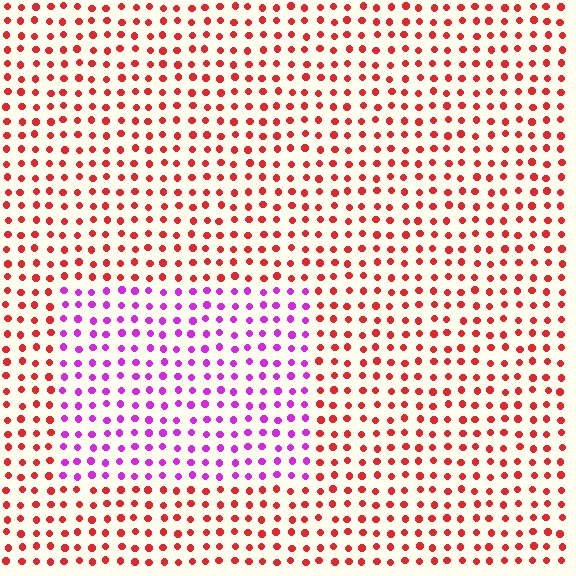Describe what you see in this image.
The image is filled with small red elements in a uniform arrangement. A rectangle-shaped region is visible where the elements are tinted to a slightly different hue, forming a subtle color boundary.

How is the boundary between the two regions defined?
The boundary is defined purely by a slight shift in hue (about 61 degrees). Spacing, size, and orientation are identical on both sides.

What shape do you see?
I see a rectangle.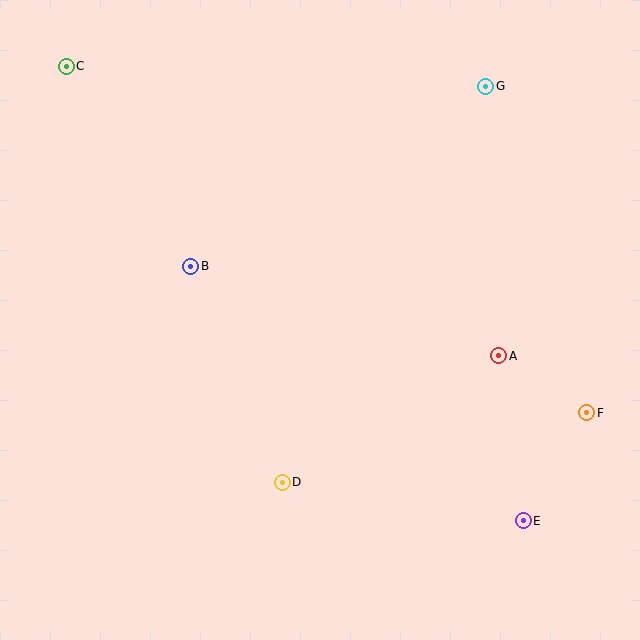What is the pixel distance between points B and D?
The distance between B and D is 234 pixels.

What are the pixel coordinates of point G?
Point G is at (486, 86).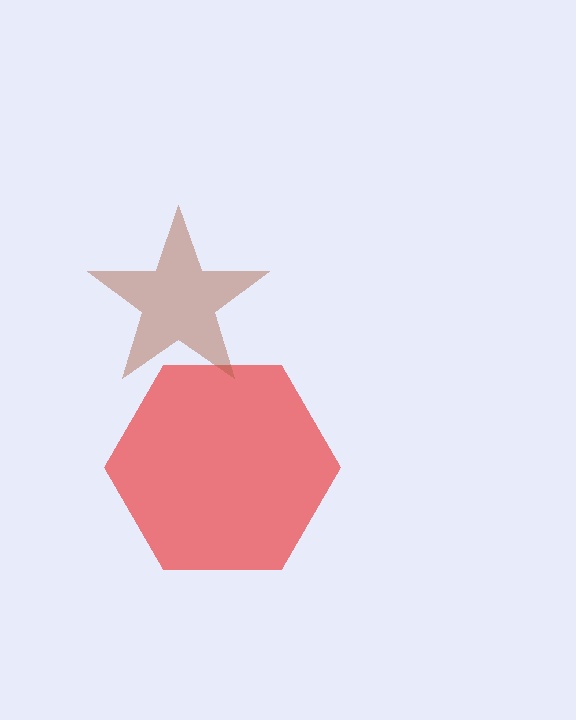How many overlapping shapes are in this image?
There are 2 overlapping shapes in the image.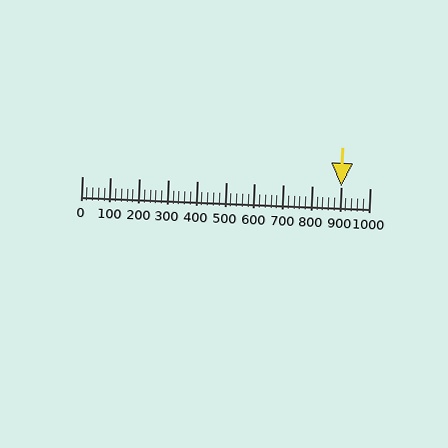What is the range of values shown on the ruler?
The ruler shows values from 0 to 1000.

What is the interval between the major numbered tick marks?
The major tick marks are spaced 100 units apart.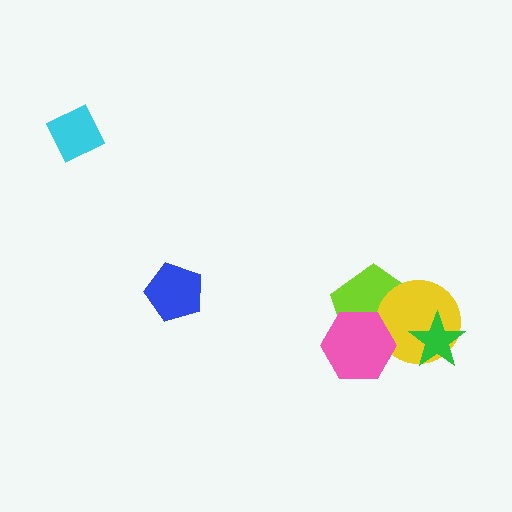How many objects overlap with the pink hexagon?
2 objects overlap with the pink hexagon.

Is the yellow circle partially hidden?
Yes, it is partially covered by another shape.